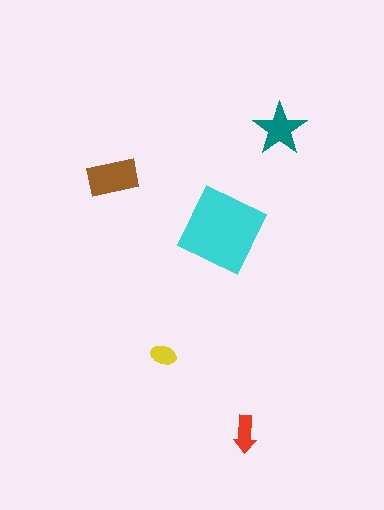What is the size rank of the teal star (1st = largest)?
3rd.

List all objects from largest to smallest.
The cyan square, the brown rectangle, the teal star, the red arrow, the yellow ellipse.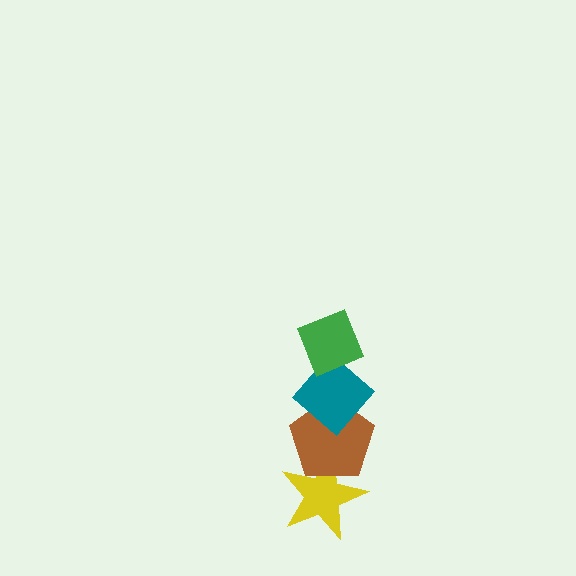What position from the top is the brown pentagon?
The brown pentagon is 3rd from the top.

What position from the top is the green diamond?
The green diamond is 1st from the top.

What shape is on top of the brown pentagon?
The teal diamond is on top of the brown pentagon.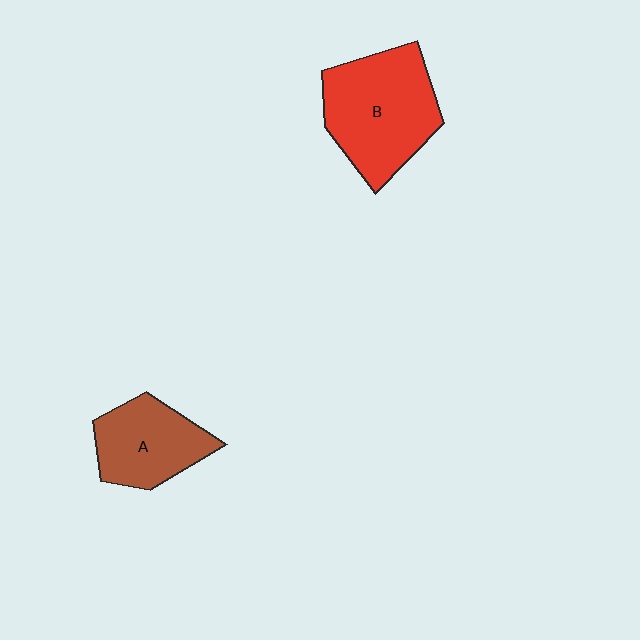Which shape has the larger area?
Shape B (red).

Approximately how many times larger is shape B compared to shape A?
Approximately 1.5 times.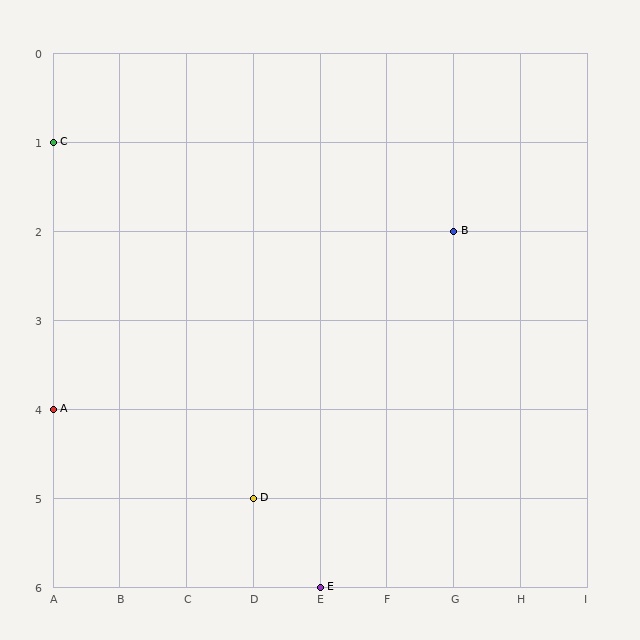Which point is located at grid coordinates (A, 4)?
Point A is at (A, 4).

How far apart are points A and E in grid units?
Points A and E are 4 columns and 2 rows apart (about 4.5 grid units diagonally).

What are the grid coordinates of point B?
Point B is at grid coordinates (G, 2).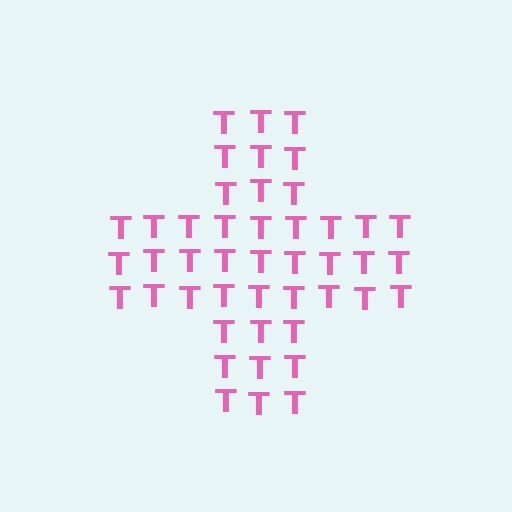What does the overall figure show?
The overall figure shows a cross.